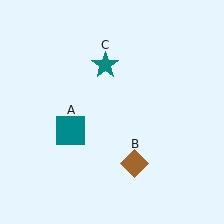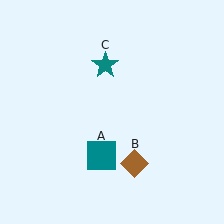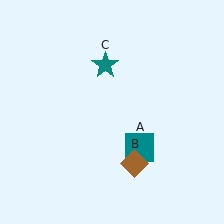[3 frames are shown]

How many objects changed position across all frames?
1 object changed position: teal square (object A).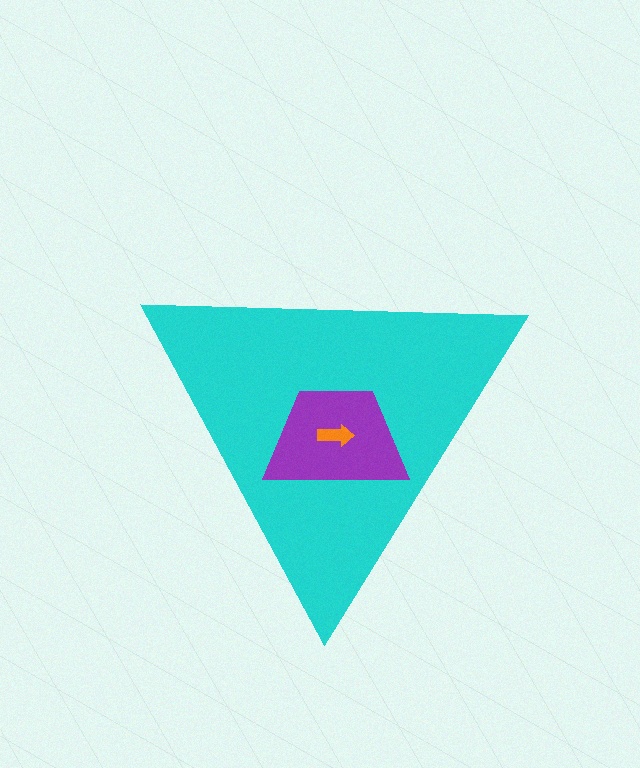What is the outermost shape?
The cyan triangle.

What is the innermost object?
The orange arrow.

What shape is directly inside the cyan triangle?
The purple trapezoid.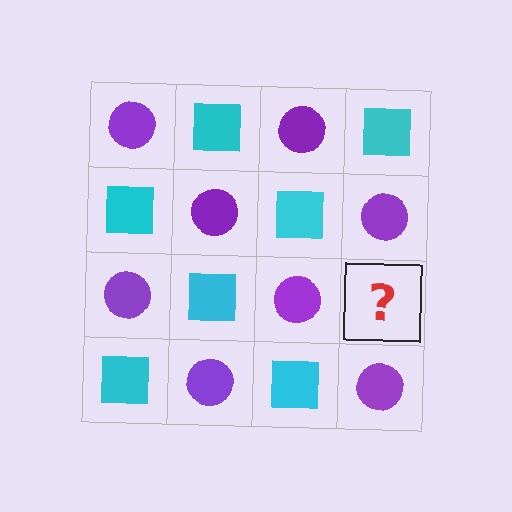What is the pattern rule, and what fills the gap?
The rule is that it alternates purple circle and cyan square in a checkerboard pattern. The gap should be filled with a cyan square.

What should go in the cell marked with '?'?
The missing cell should contain a cyan square.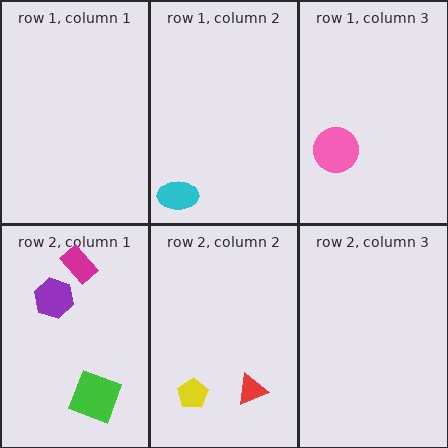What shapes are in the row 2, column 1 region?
The purple hexagon, the green square, the magenta rectangle.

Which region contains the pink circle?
The row 1, column 3 region.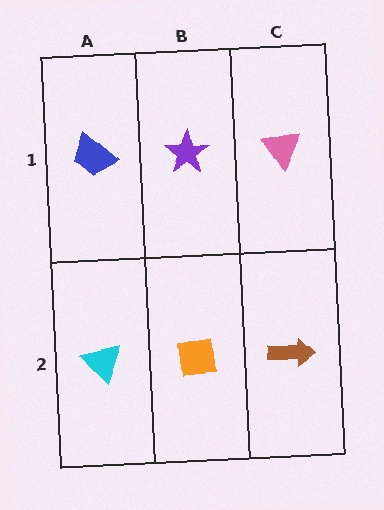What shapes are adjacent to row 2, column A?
A blue trapezoid (row 1, column A), an orange square (row 2, column B).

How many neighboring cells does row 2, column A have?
2.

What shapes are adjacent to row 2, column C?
A pink triangle (row 1, column C), an orange square (row 2, column B).